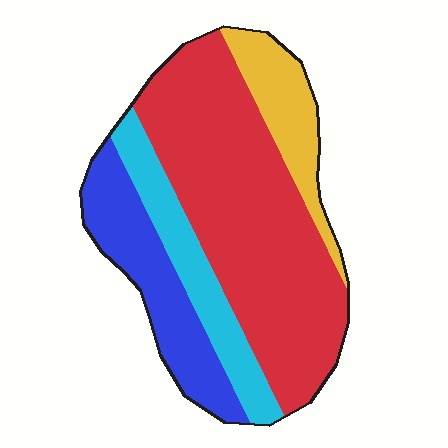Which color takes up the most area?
Red, at roughly 55%.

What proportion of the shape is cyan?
Cyan covers around 15% of the shape.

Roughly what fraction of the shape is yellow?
Yellow takes up less than a sixth of the shape.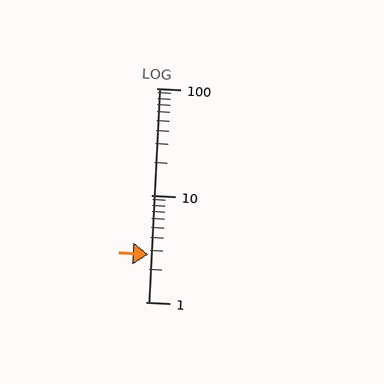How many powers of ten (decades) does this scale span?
The scale spans 2 decades, from 1 to 100.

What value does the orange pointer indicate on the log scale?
The pointer indicates approximately 2.8.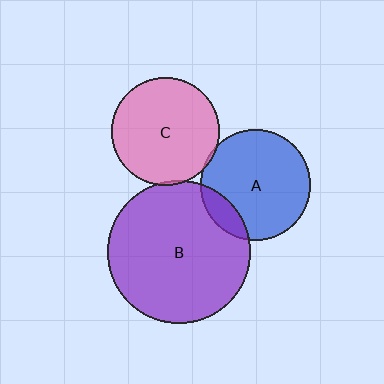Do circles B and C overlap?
Yes.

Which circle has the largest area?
Circle B (purple).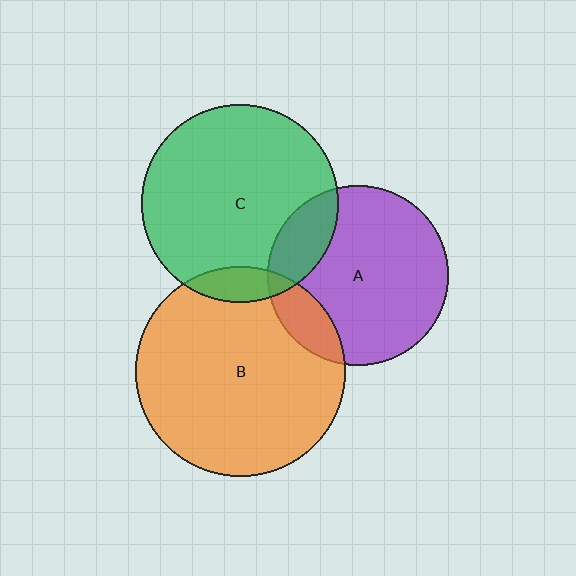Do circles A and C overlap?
Yes.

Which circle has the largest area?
Circle B (orange).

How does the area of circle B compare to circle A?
Approximately 1.4 times.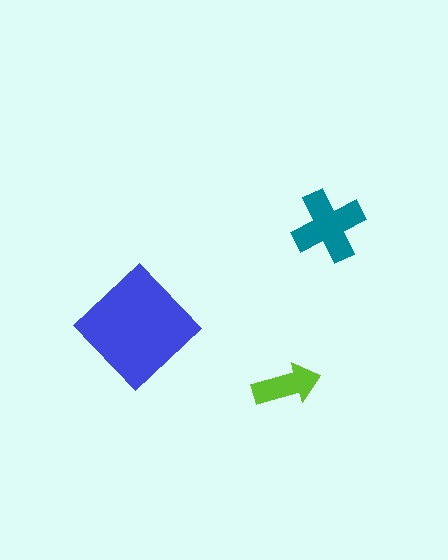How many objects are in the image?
There are 3 objects in the image.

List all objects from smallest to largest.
The lime arrow, the teal cross, the blue diamond.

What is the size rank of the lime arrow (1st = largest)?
3rd.